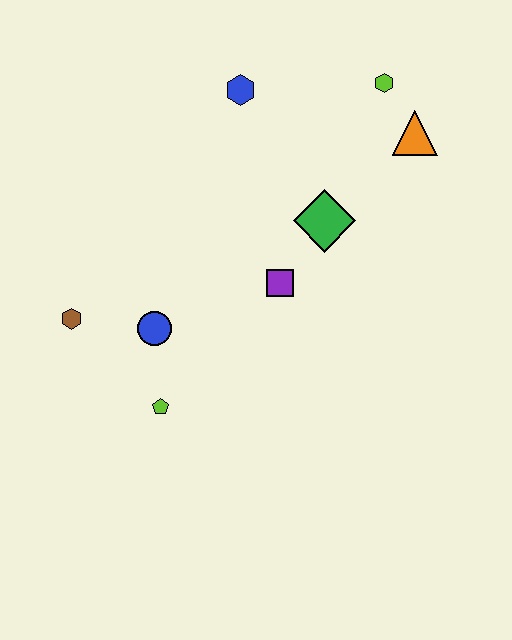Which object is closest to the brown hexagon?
The blue circle is closest to the brown hexagon.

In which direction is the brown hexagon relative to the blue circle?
The brown hexagon is to the left of the blue circle.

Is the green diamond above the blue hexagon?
No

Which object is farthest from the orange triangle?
The brown hexagon is farthest from the orange triangle.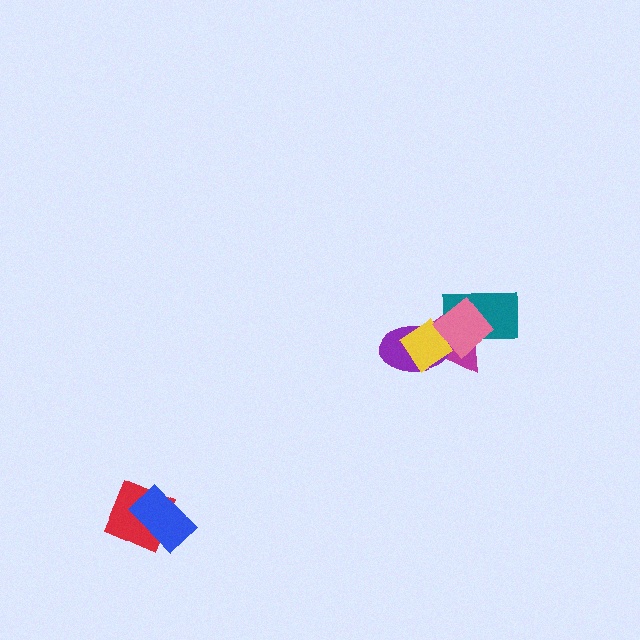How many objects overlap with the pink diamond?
4 objects overlap with the pink diamond.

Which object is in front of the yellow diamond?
The pink diamond is in front of the yellow diamond.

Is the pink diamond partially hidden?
No, no other shape covers it.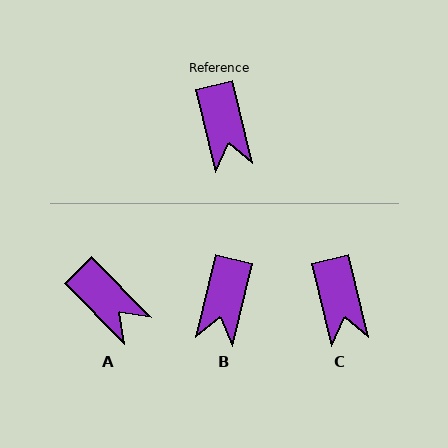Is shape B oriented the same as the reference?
No, it is off by about 27 degrees.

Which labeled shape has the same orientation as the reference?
C.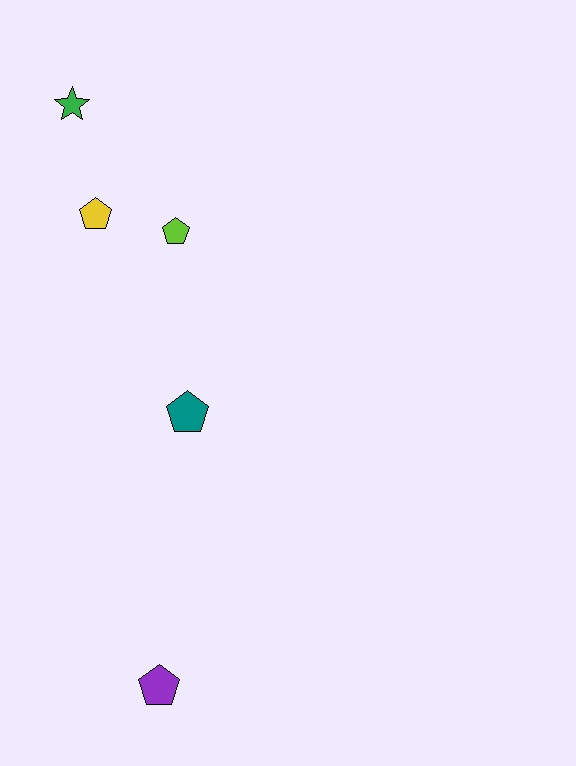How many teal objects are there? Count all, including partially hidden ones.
There is 1 teal object.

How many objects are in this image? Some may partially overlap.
There are 5 objects.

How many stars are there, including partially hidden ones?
There is 1 star.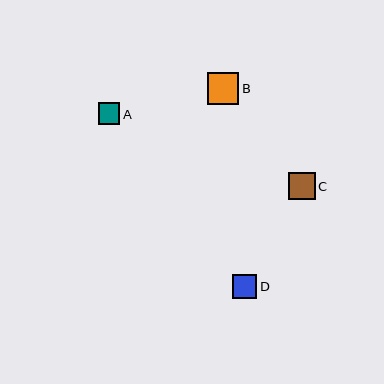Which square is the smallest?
Square A is the smallest with a size of approximately 22 pixels.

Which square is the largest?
Square B is the largest with a size of approximately 32 pixels.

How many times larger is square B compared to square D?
Square B is approximately 1.3 times the size of square D.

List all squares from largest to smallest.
From largest to smallest: B, C, D, A.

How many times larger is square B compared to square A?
Square B is approximately 1.5 times the size of square A.